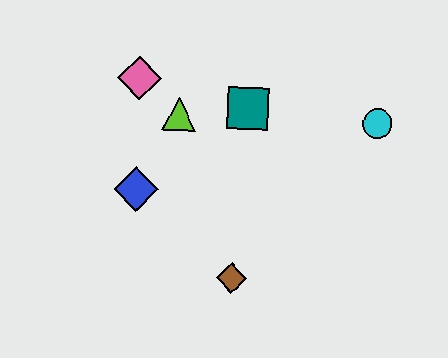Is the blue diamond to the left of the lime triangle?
Yes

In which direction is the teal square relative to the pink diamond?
The teal square is to the right of the pink diamond.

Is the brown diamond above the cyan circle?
No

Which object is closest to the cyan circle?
The teal square is closest to the cyan circle.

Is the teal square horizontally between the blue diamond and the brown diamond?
No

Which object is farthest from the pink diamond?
The cyan circle is farthest from the pink diamond.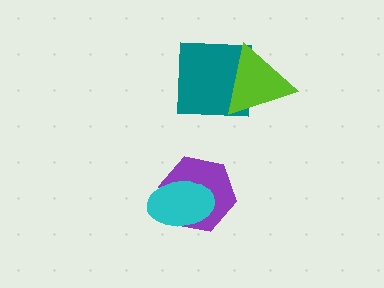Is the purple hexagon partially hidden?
Yes, it is partially covered by another shape.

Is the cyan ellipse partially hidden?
No, no other shape covers it.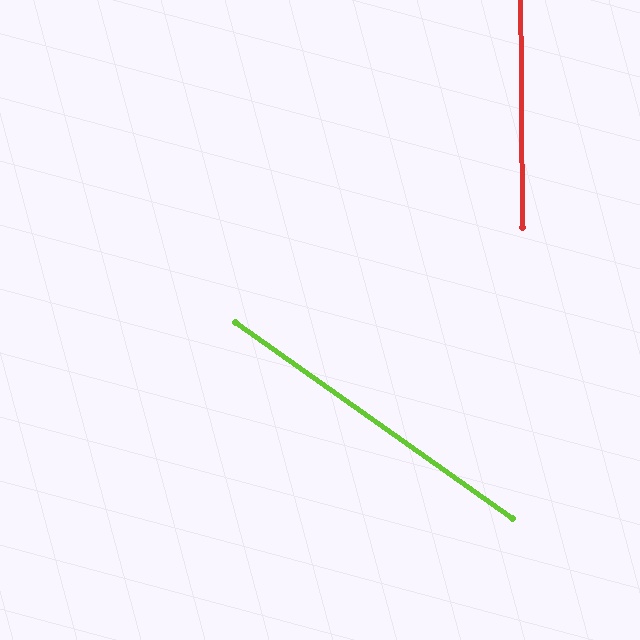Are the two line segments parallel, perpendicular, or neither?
Neither parallel nor perpendicular — they differ by about 54°.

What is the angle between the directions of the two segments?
Approximately 54 degrees.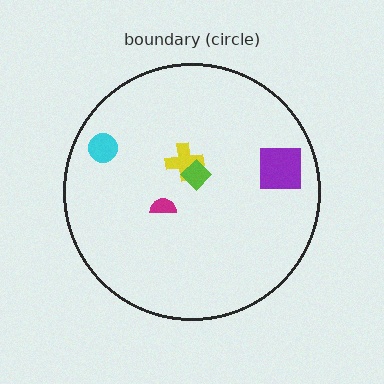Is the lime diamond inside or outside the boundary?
Inside.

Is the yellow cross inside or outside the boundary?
Inside.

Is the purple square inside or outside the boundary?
Inside.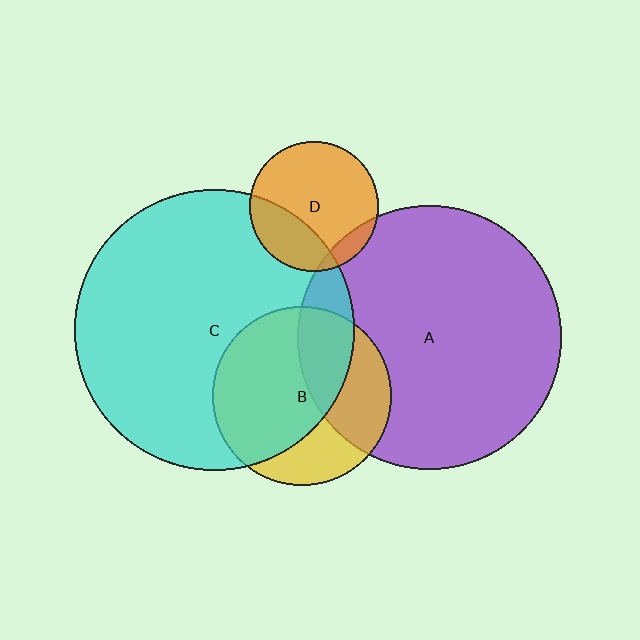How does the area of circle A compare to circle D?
Approximately 4.2 times.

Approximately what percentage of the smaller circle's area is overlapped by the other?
Approximately 35%.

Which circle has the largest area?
Circle C (cyan).